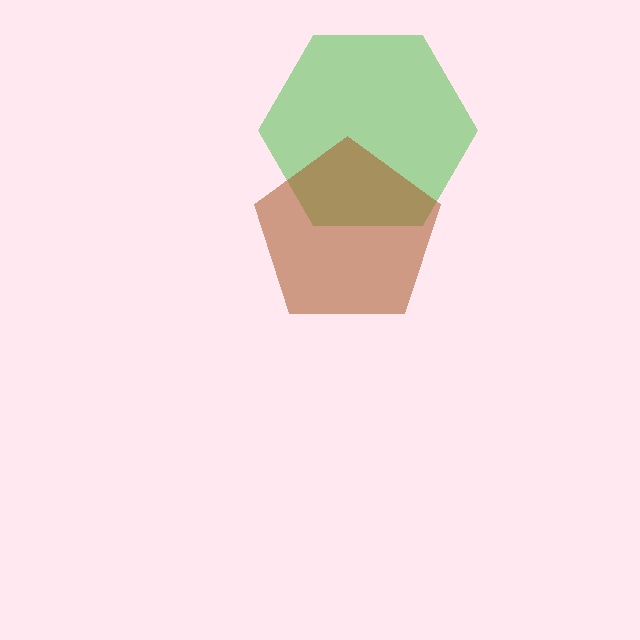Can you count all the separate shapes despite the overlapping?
Yes, there are 2 separate shapes.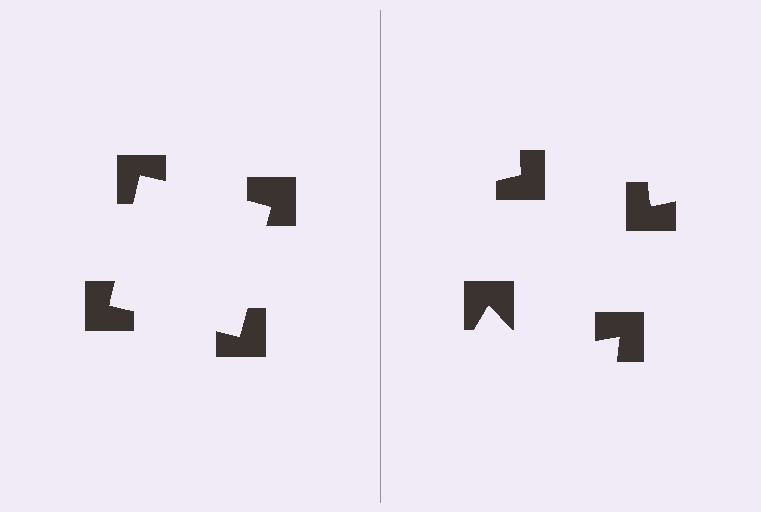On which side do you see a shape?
An illusory square appears on the left side. On the right side the wedge cuts are rotated, so no coherent shape forms.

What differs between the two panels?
The notched squares are positioned identically on both sides; only the wedge orientations differ. On the left they align to a square; on the right they are misaligned.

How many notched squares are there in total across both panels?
8 — 4 on each side.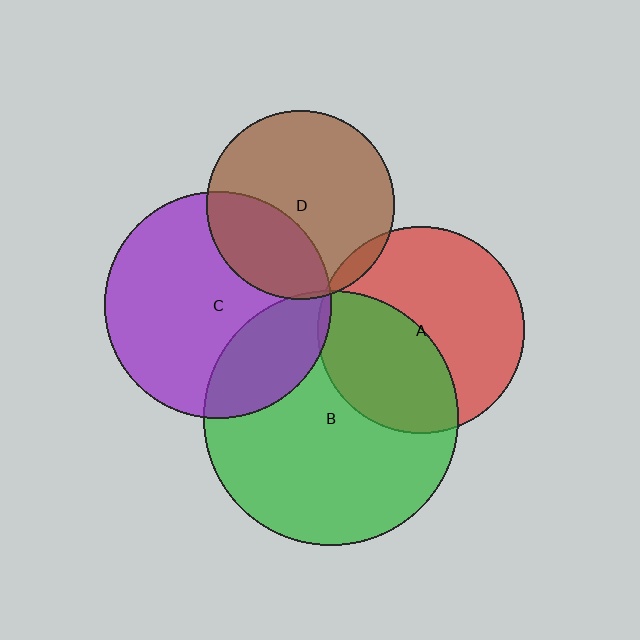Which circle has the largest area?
Circle B (green).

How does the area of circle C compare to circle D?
Approximately 1.5 times.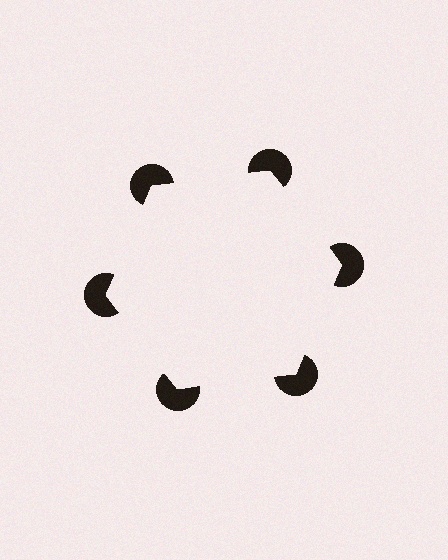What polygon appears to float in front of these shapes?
An illusory hexagon — its edges are inferred from the aligned wedge cuts in the pac-man discs, not physically drawn.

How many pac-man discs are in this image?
There are 6 — one at each vertex of the illusory hexagon.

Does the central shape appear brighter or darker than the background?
It typically appears slightly brighter than the background, even though no actual brightness change is drawn.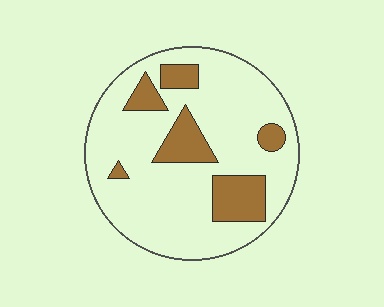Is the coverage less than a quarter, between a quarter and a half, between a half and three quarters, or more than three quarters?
Less than a quarter.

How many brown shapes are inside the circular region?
6.